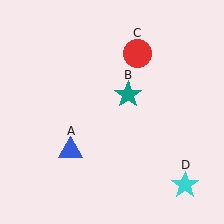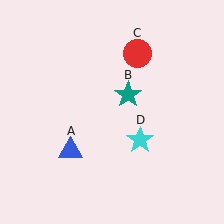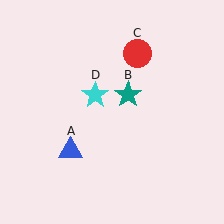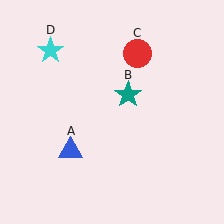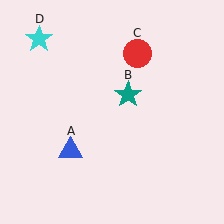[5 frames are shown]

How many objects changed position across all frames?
1 object changed position: cyan star (object D).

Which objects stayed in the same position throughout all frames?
Blue triangle (object A) and teal star (object B) and red circle (object C) remained stationary.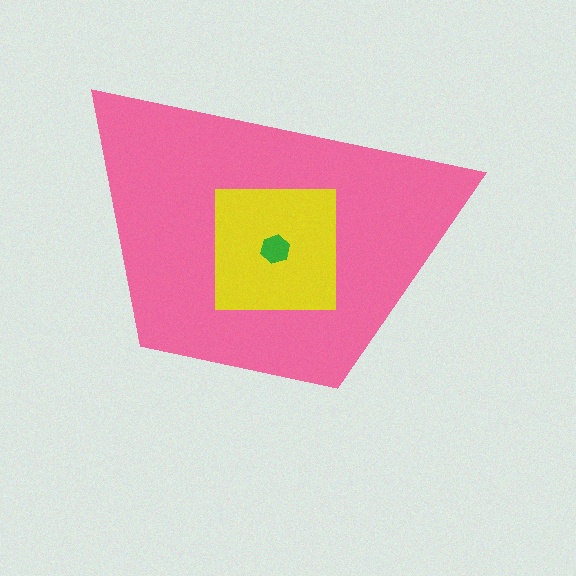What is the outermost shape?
The pink trapezoid.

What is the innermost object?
The green hexagon.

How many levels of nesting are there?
3.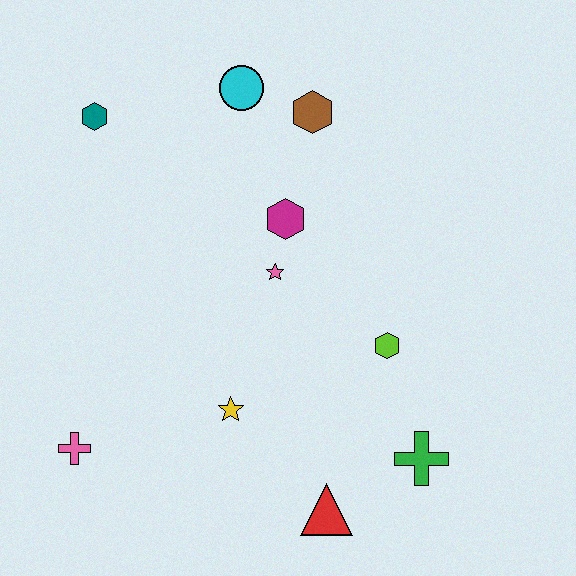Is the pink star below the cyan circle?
Yes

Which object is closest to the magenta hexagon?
The pink star is closest to the magenta hexagon.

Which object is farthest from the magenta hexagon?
The pink cross is farthest from the magenta hexagon.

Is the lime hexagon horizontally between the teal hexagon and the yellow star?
No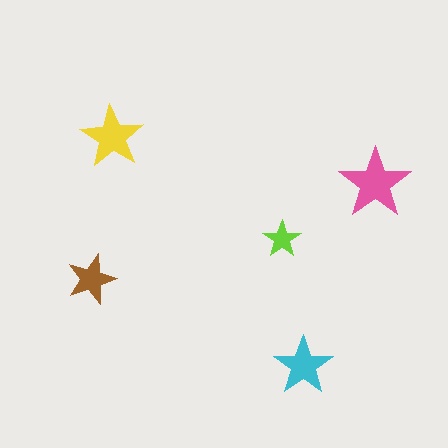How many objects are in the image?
There are 5 objects in the image.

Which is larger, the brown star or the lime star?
The brown one.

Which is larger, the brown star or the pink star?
The pink one.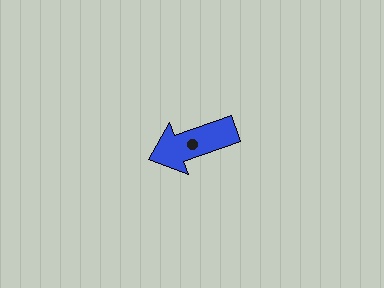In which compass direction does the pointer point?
West.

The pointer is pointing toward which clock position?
Roughly 8 o'clock.